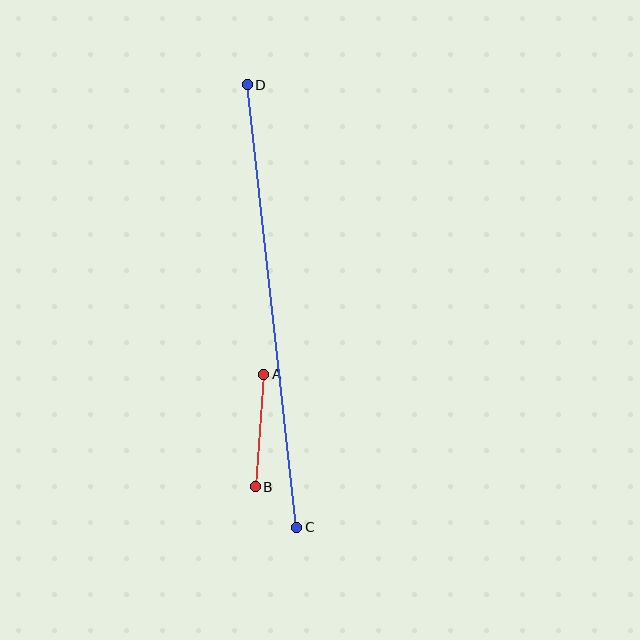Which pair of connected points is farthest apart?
Points C and D are farthest apart.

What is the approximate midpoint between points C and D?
The midpoint is at approximately (272, 306) pixels.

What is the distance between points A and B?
The distance is approximately 113 pixels.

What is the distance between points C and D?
The distance is approximately 445 pixels.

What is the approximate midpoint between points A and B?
The midpoint is at approximately (260, 431) pixels.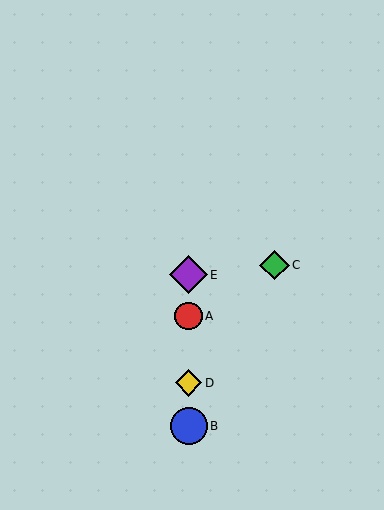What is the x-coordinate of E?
Object E is at x≈189.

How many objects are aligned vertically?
4 objects (A, B, D, E) are aligned vertically.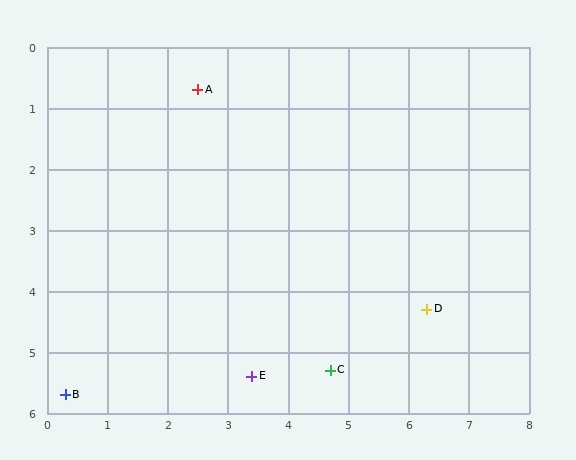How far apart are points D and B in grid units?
Points D and B are about 6.2 grid units apart.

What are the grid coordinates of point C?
Point C is at approximately (4.7, 5.3).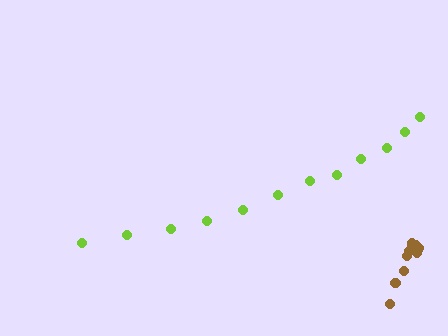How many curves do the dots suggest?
There are 2 distinct paths.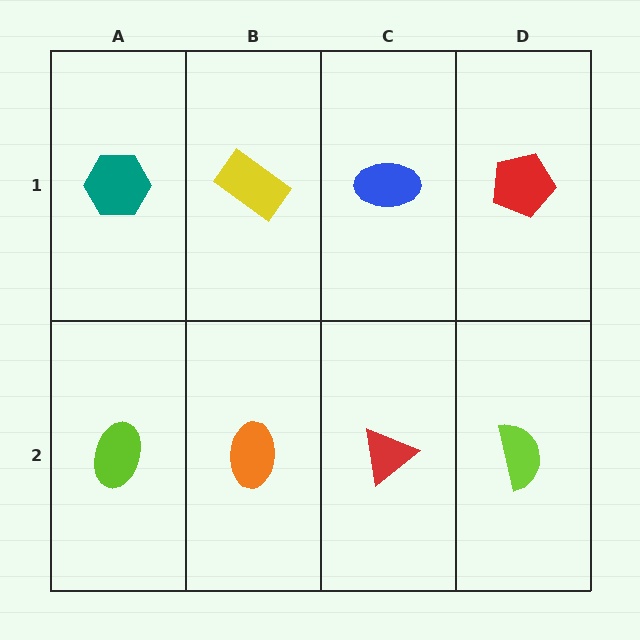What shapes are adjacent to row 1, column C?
A red triangle (row 2, column C), a yellow rectangle (row 1, column B), a red pentagon (row 1, column D).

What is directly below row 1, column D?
A lime semicircle.